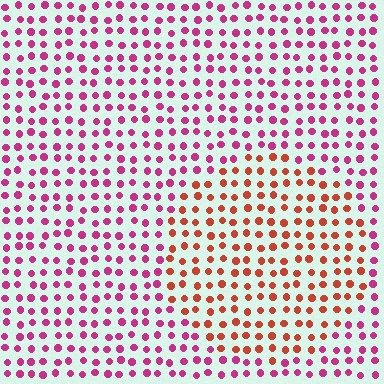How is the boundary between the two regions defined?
The boundary is defined purely by a slight shift in hue (about 43 degrees). Spacing, size, and orientation are identical on both sides.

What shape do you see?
I see a circle.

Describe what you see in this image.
The image is filled with small magenta elements in a uniform arrangement. A circle-shaped region is visible where the elements are tinted to a slightly different hue, forming a subtle color boundary.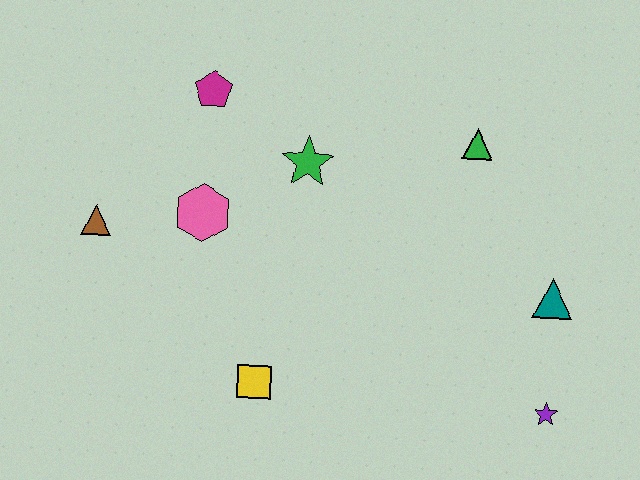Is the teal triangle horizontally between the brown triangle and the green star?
No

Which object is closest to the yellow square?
The pink hexagon is closest to the yellow square.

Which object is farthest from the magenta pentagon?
The purple star is farthest from the magenta pentagon.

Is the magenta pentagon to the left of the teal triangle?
Yes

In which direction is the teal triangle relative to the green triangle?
The teal triangle is below the green triangle.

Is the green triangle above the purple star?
Yes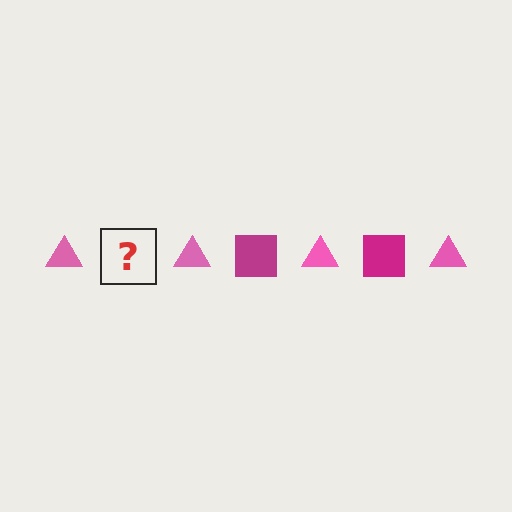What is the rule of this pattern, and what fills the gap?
The rule is that the pattern alternates between pink triangle and magenta square. The gap should be filled with a magenta square.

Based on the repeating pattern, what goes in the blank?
The blank should be a magenta square.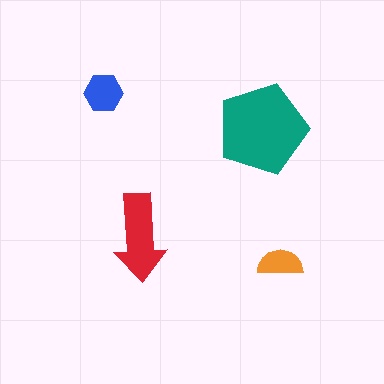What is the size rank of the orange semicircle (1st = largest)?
4th.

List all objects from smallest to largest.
The orange semicircle, the blue hexagon, the red arrow, the teal pentagon.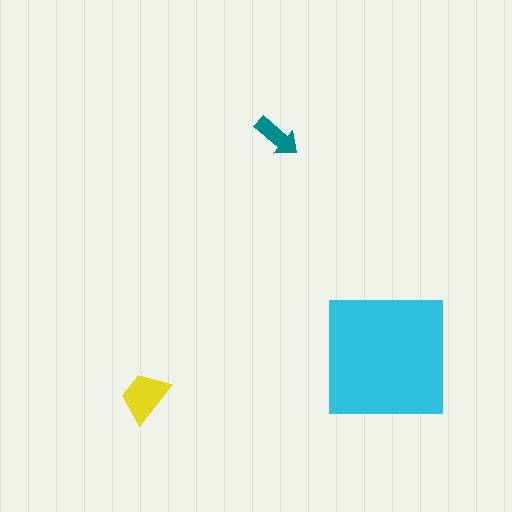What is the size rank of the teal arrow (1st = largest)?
3rd.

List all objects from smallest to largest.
The teal arrow, the yellow trapezoid, the cyan square.